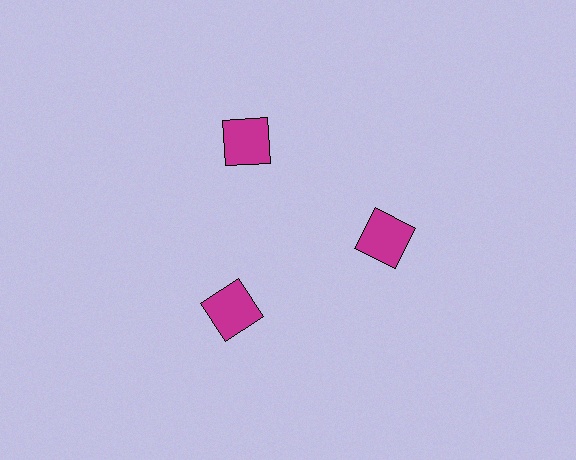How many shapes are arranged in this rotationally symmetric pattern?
There are 3 shapes, arranged in 3 groups of 1.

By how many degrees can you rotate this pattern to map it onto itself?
The pattern maps onto itself every 120 degrees of rotation.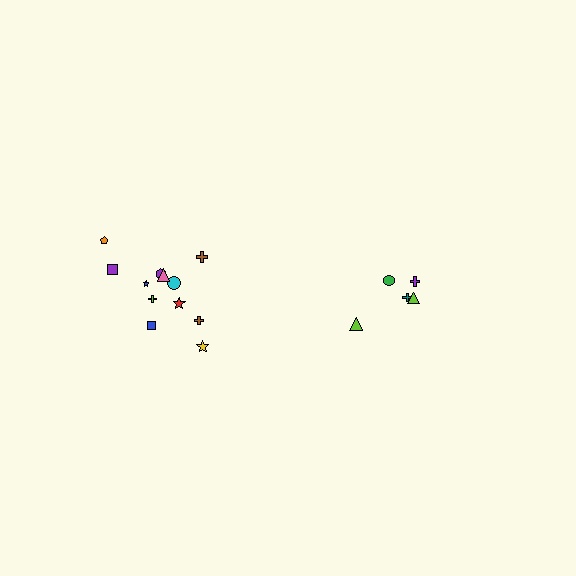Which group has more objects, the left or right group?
The left group.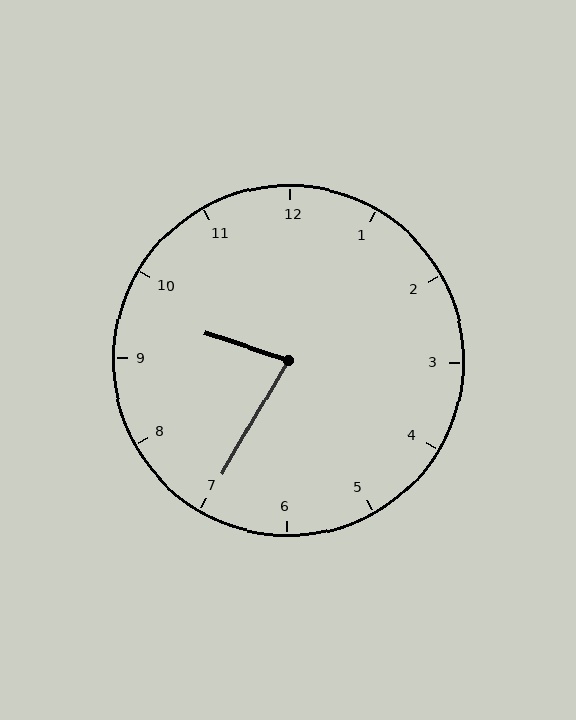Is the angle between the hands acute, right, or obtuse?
It is acute.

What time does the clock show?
9:35.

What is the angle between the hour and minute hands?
Approximately 78 degrees.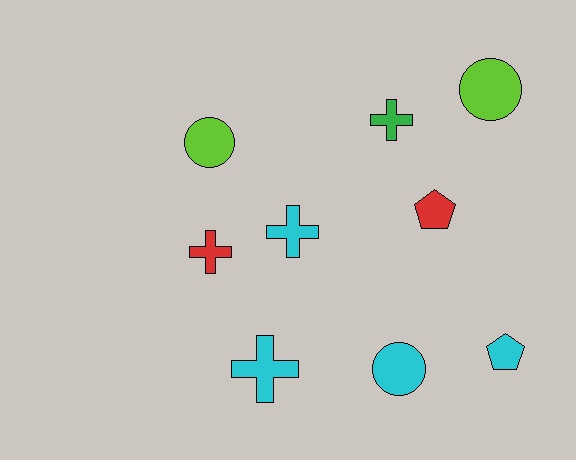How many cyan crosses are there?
There are 2 cyan crosses.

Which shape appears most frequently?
Cross, with 4 objects.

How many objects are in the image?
There are 9 objects.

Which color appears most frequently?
Cyan, with 4 objects.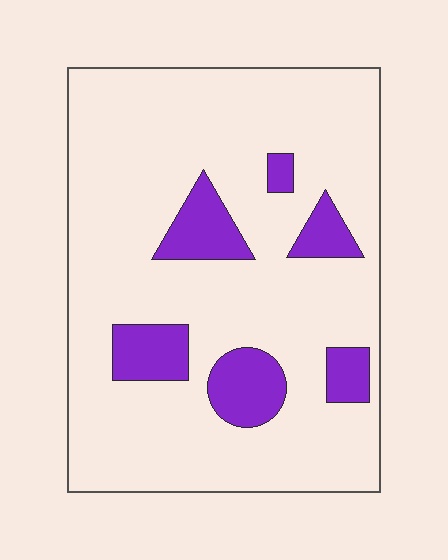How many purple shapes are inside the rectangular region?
6.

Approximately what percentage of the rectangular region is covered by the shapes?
Approximately 15%.